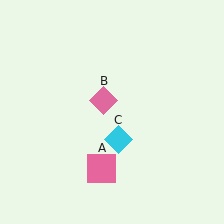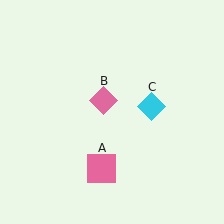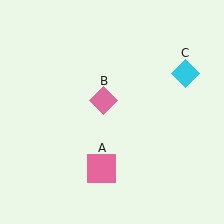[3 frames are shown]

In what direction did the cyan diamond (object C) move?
The cyan diamond (object C) moved up and to the right.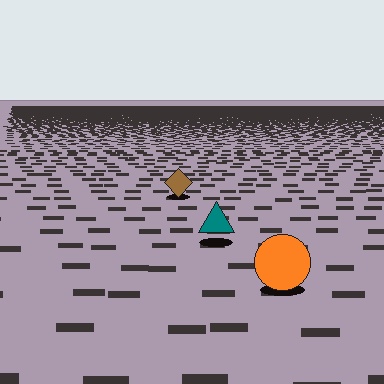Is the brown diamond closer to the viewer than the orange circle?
No. The orange circle is closer — you can tell from the texture gradient: the ground texture is coarser near it.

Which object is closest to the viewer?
The orange circle is closest. The texture marks near it are larger and more spread out.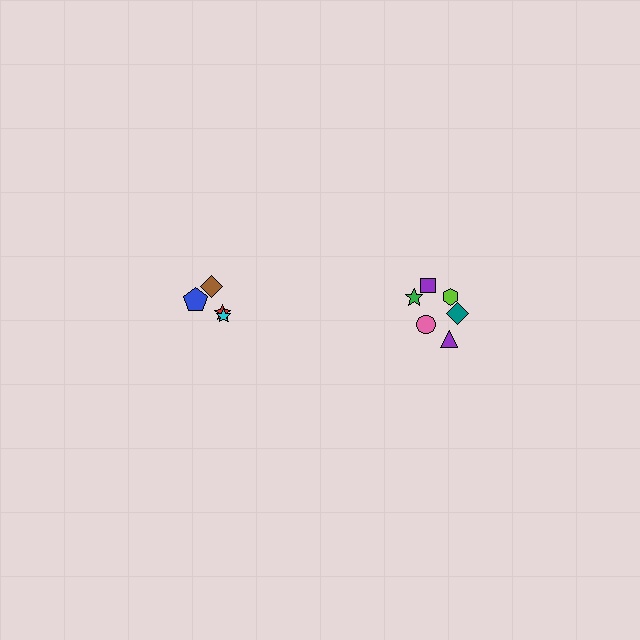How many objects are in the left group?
There are 4 objects.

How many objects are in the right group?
There are 6 objects.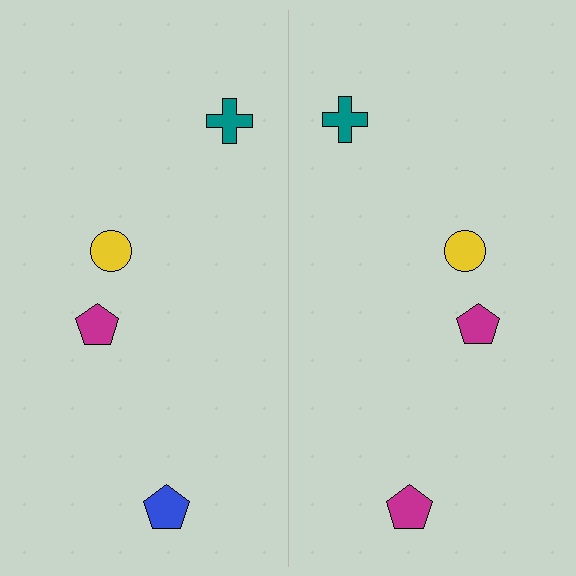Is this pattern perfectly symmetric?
No, the pattern is not perfectly symmetric. The magenta pentagon on the right side breaks the symmetry — its mirror counterpart is blue.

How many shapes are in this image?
There are 8 shapes in this image.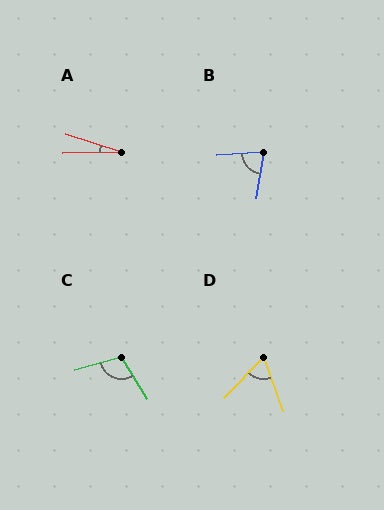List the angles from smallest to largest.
A (19°), D (64°), B (76°), C (106°).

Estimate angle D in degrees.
Approximately 64 degrees.